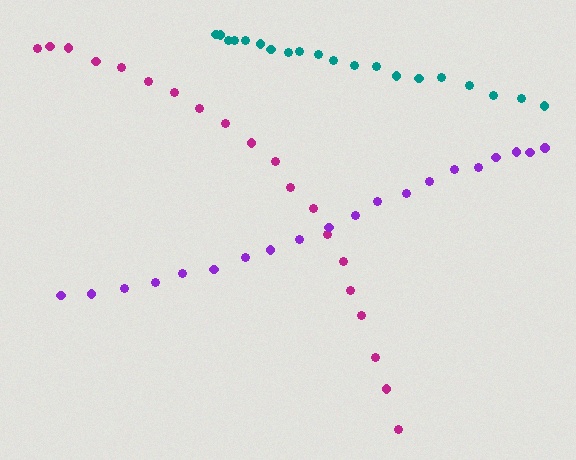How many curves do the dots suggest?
There are 3 distinct paths.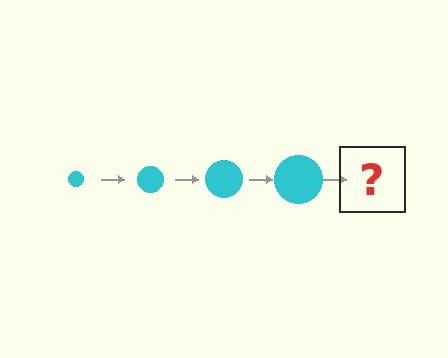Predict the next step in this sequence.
The next step is a cyan circle, larger than the previous one.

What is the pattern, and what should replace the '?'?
The pattern is that the circle gets progressively larger each step. The '?' should be a cyan circle, larger than the previous one.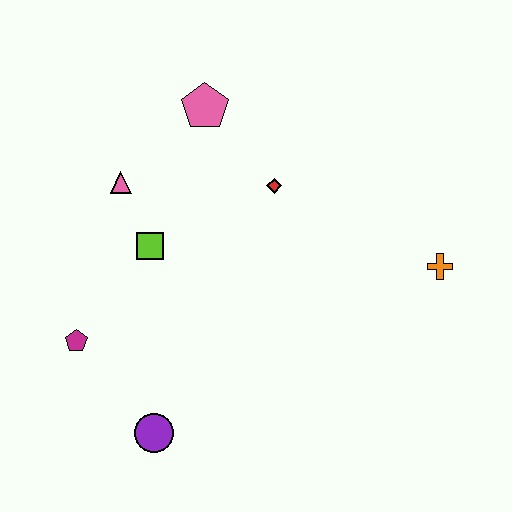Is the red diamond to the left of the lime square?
No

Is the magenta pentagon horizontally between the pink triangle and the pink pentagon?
No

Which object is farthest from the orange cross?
The magenta pentagon is farthest from the orange cross.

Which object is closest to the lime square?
The pink triangle is closest to the lime square.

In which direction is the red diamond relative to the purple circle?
The red diamond is above the purple circle.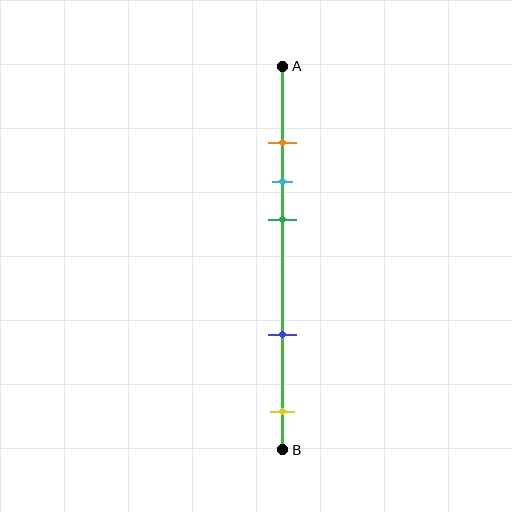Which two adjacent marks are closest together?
The orange and cyan marks are the closest adjacent pair.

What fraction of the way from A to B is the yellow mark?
The yellow mark is approximately 90% (0.9) of the way from A to B.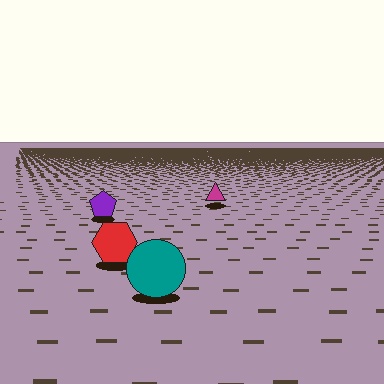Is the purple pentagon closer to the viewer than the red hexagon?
No. The red hexagon is closer — you can tell from the texture gradient: the ground texture is coarser near it.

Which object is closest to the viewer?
The teal circle is closest. The texture marks near it are larger and more spread out.